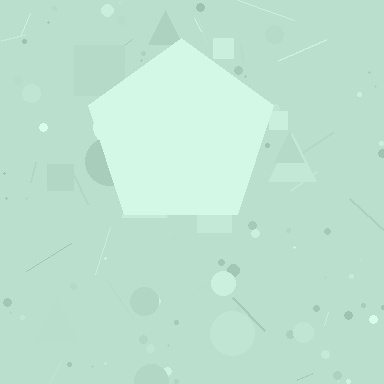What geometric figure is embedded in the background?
A pentagon is embedded in the background.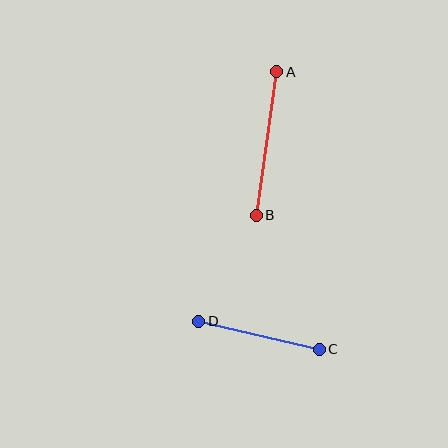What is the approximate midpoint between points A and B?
The midpoint is at approximately (266, 143) pixels.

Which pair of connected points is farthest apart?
Points A and B are farthest apart.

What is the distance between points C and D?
The distance is approximately 124 pixels.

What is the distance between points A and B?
The distance is approximately 145 pixels.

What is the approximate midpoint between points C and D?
The midpoint is at approximately (259, 335) pixels.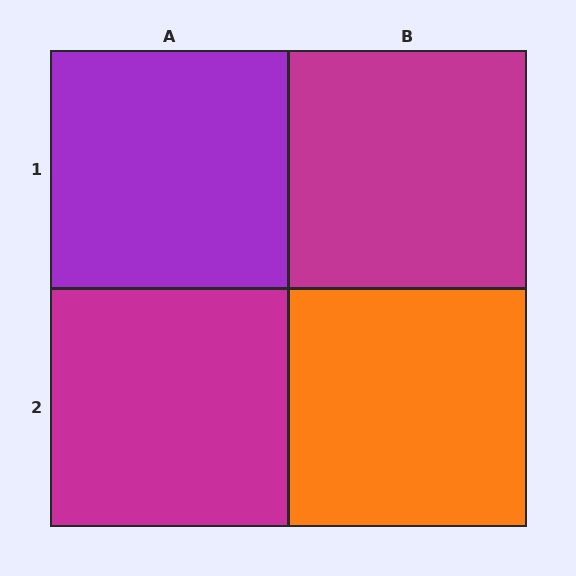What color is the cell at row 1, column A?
Purple.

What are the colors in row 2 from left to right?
Magenta, orange.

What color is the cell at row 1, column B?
Magenta.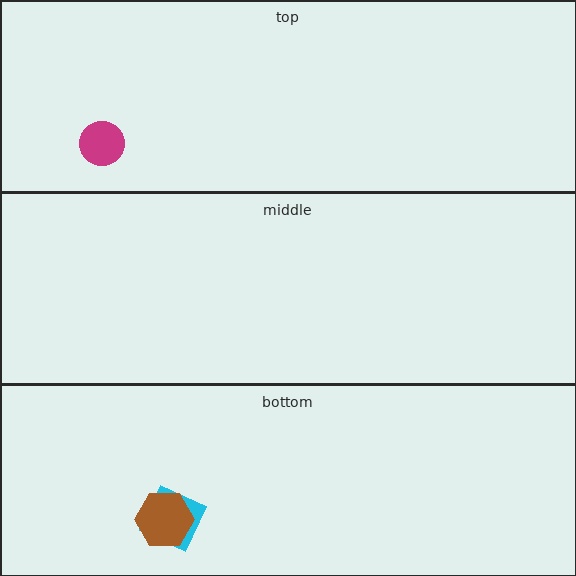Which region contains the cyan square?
The bottom region.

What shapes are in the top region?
The magenta circle.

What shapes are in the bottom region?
The cyan square, the brown hexagon.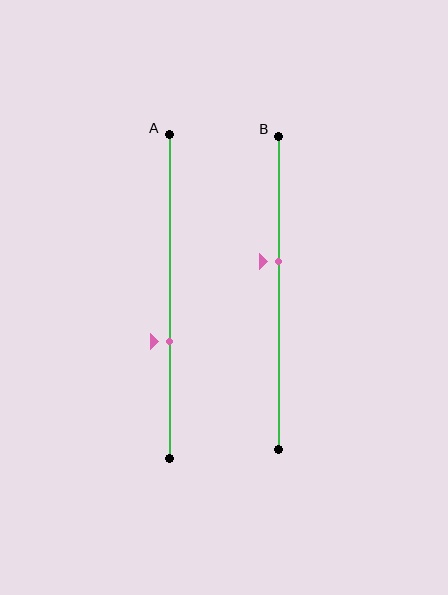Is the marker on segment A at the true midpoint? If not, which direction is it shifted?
No, the marker on segment A is shifted downward by about 14% of the segment length.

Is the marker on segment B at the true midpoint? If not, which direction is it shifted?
No, the marker on segment B is shifted upward by about 10% of the segment length.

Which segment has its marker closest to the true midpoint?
Segment B has its marker closest to the true midpoint.